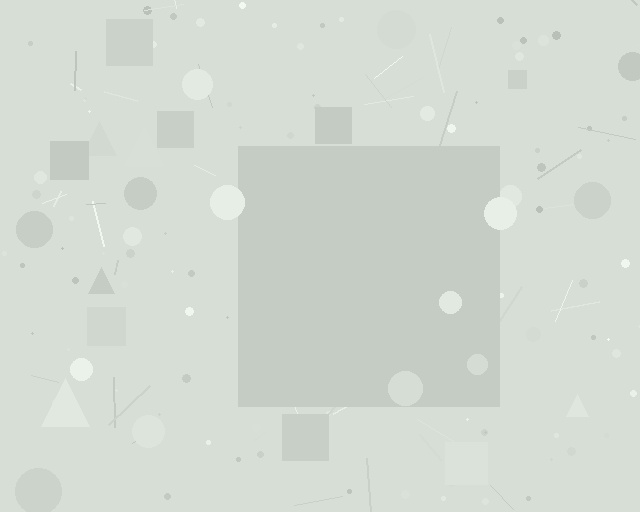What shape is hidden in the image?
A square is hidden in the image.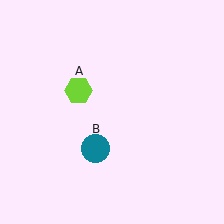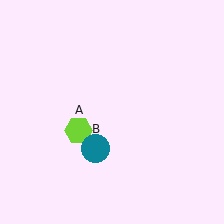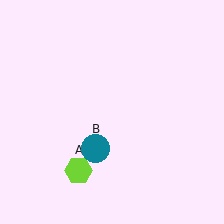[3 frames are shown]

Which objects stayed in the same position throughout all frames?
Teal circle (object B) remained stationary.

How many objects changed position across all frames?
1 object changed position: lime hexagon (object A).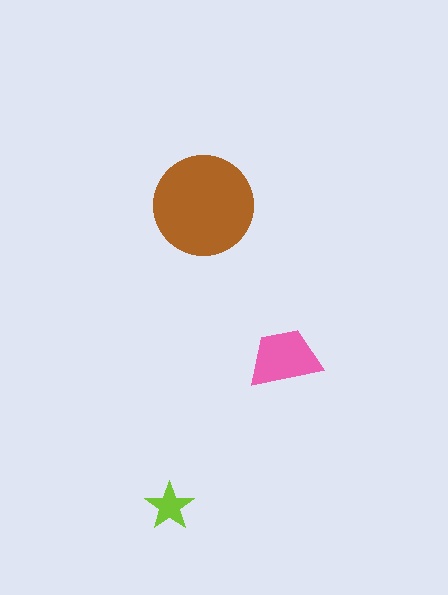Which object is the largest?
The brown circle.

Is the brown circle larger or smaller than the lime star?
Larger.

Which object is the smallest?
The lime star.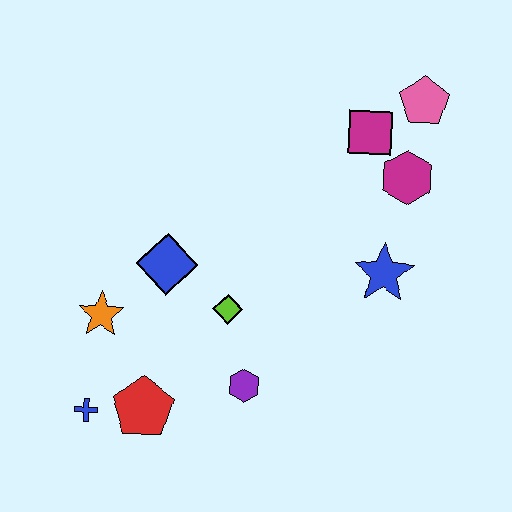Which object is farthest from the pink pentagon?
The blue cross is farthest from the pink pentagon.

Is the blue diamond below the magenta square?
Yes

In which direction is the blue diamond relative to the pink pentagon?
The blue diamond is to the left of the pink pentagon.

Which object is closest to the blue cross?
The red pentagon is closest to the blue cross.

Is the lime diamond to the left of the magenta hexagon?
Yes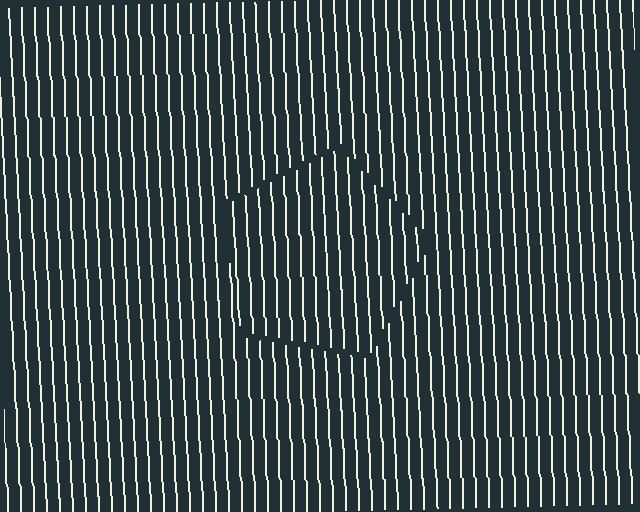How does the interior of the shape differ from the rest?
The interior of the shape contains the same grating, shifted by half a period — the contour is defined by the phase discontinuity where line-ends from the inner and outer gratings abut.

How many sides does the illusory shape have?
5 sides — the line-ends trace a pentagon.